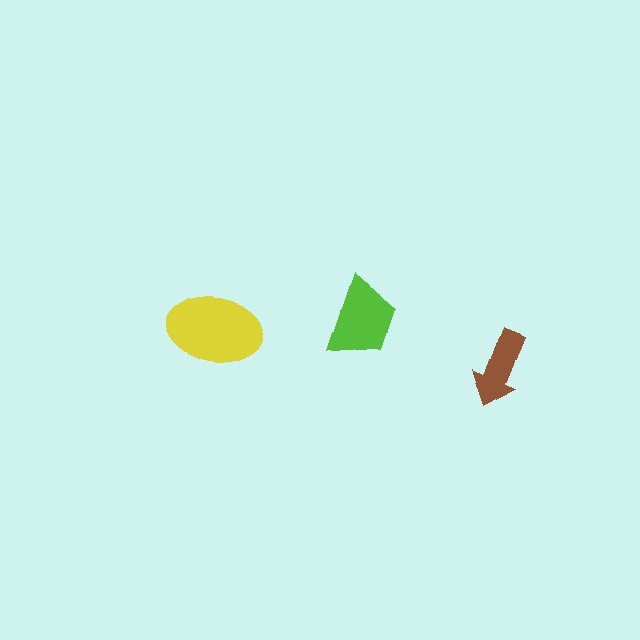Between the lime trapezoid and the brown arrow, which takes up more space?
The lime trapezoid.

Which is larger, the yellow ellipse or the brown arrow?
The yellow ellipse.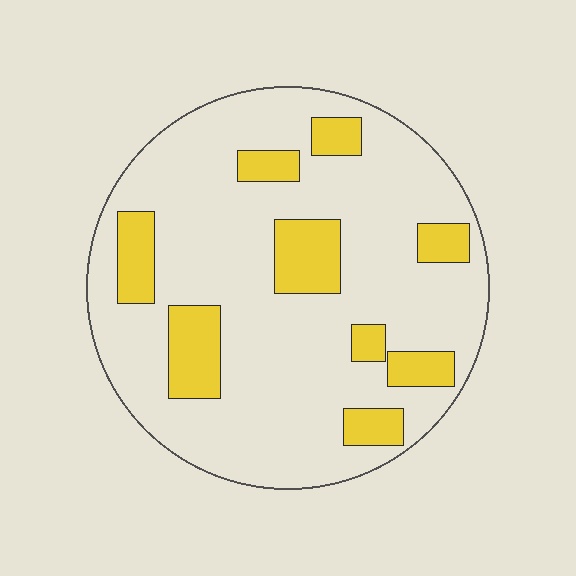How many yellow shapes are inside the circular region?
9.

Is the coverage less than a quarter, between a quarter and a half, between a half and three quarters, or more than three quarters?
Less than a quarter.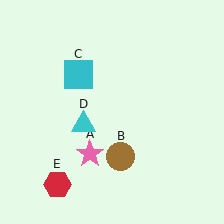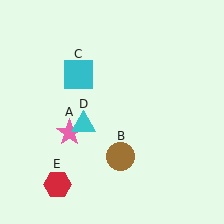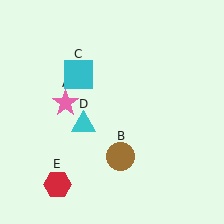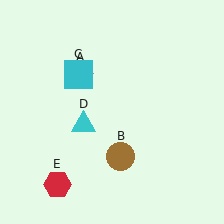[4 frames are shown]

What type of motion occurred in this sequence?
The pink star (object A) rotated clockwise around the center of the scene.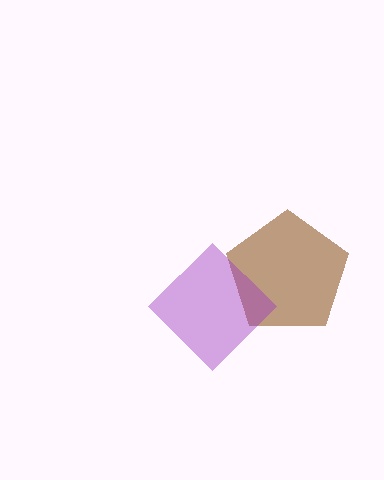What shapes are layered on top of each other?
The layered shapes are: a brown pentagon, a purple diamond.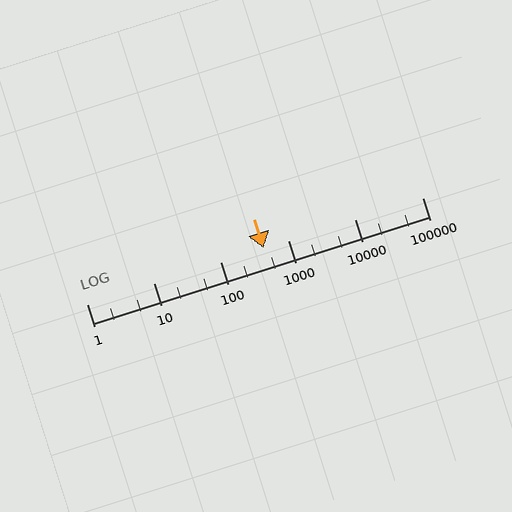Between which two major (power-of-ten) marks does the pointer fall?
The pointer is between 100 and 1000.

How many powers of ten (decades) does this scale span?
The scale spans 5 decades, from 1 to 100000.